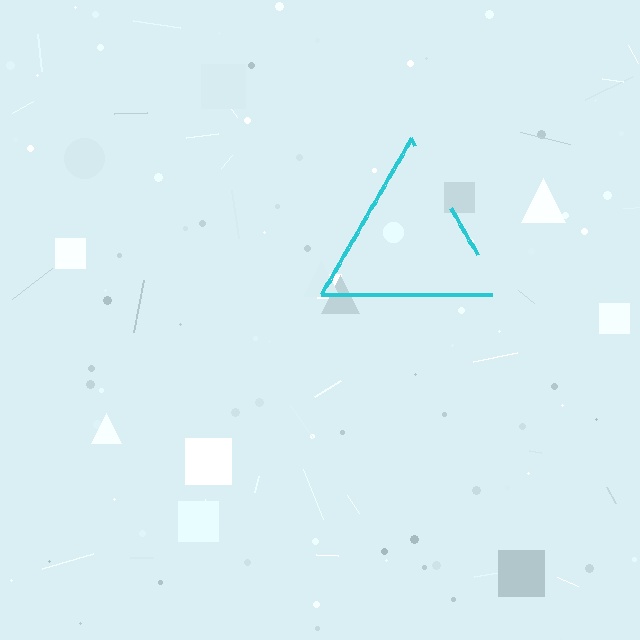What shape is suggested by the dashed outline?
The dashed outline suggests a triangle.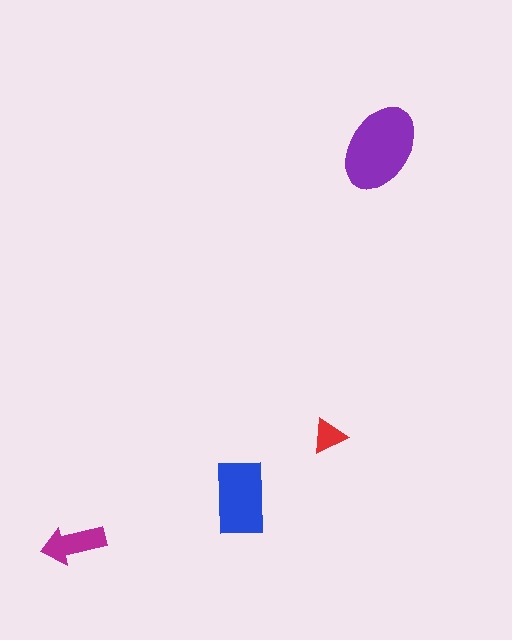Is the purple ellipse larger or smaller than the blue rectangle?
Larger.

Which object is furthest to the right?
The purple ellipse is rightmost.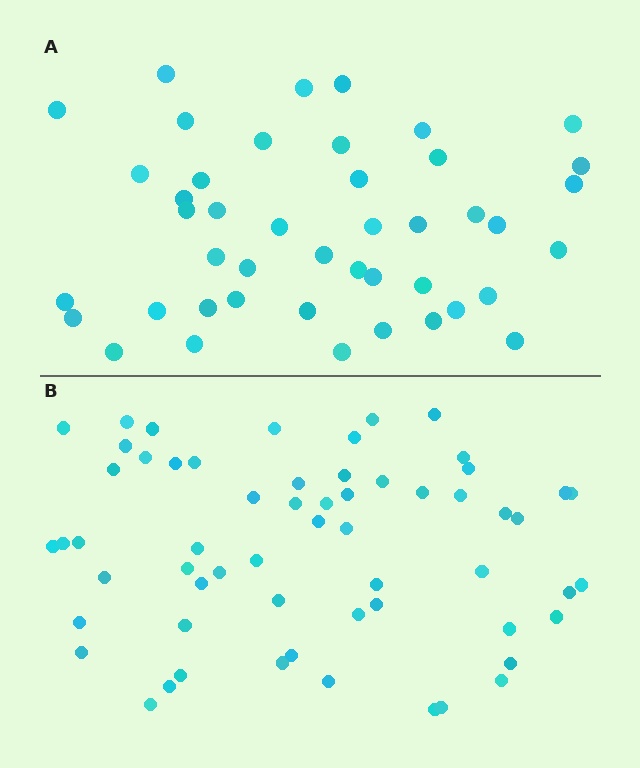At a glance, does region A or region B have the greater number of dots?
Region B (the bottom region) has more dots.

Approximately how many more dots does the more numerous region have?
Region B has approximately 15 more dots than region A.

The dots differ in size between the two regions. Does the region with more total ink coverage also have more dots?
No. Region A has more total ink coverage because its dots are larger, but region B actually contains more individual dots. Total area can be misleading — the number of items is what matters here.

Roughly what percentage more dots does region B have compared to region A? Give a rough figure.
About 35% more.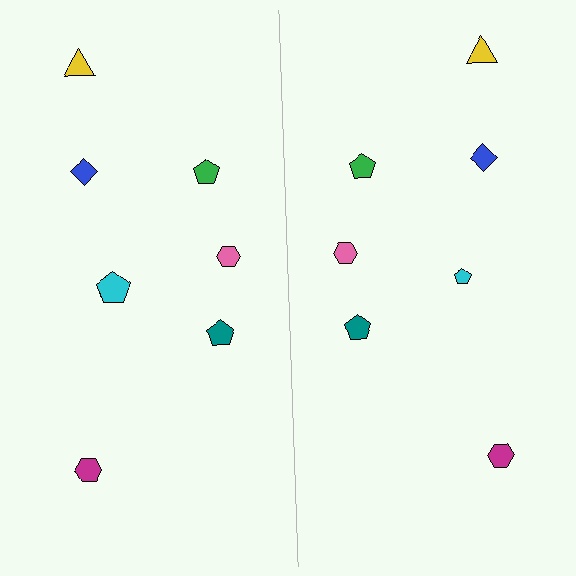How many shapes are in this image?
There are 14 shapes in this image.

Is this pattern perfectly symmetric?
No, the pattern is not perfectly symmetric. The cyan pentagon on the right side has a different size than its mirror counterpart.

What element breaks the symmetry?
The cyan pentagon on the right side has a different size than its mirror counterpart.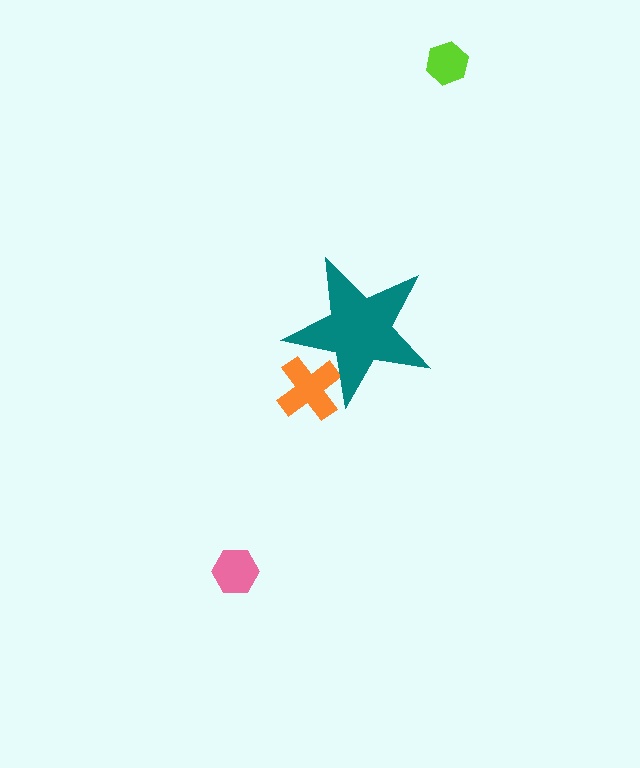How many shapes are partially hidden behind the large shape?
1 shape is partially hidden.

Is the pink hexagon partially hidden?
No, the pink hexagon is fully visible.